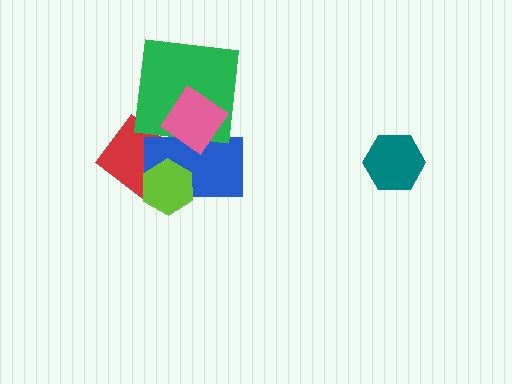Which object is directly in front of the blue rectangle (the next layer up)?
The lime hexagon is directly in front of the blue rectangle.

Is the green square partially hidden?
Yes, it is partially covered by another shape.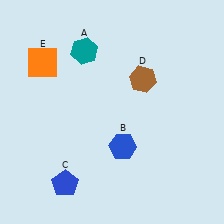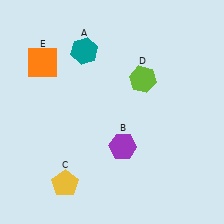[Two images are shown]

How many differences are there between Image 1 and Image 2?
There are 3 differences between the two images.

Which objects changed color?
B changed from blue to purple. C changed from blue to yellow. D changed from brown to lime.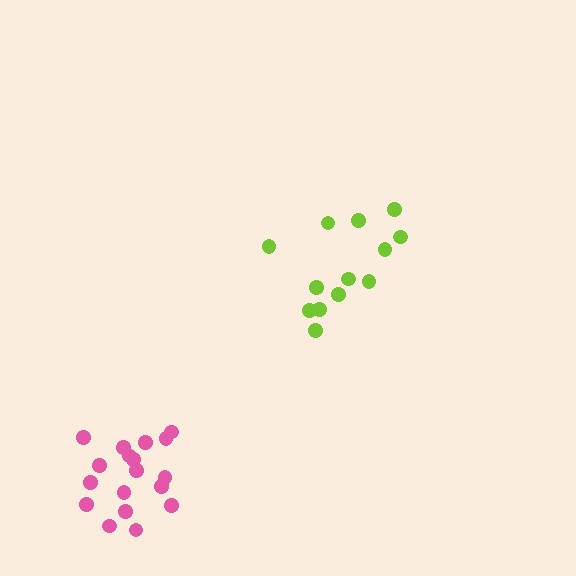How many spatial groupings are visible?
There are 2 spatial groupings.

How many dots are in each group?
Group 1: 13 dots, Group 2: 18 dots (31 total).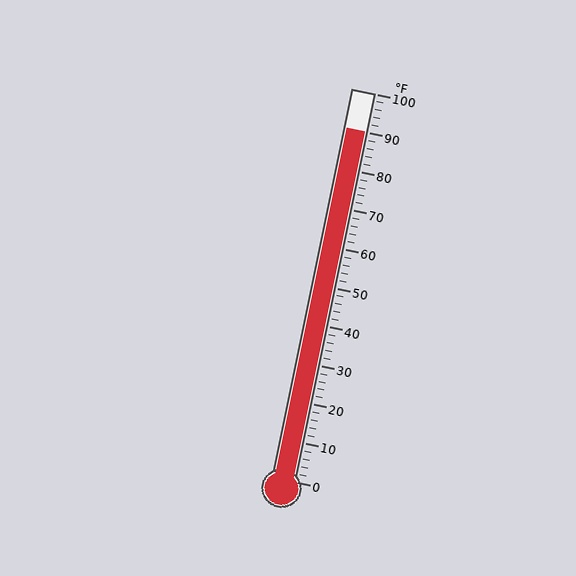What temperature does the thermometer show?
The thermometer shows approximately 90°F.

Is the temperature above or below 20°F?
The temperature is above 20°F.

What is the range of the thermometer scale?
The thermometer scale ranges from 0°F to 100°F.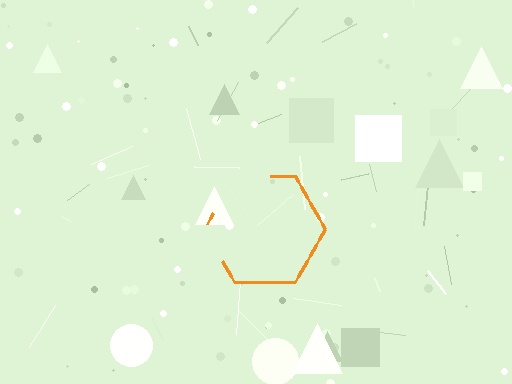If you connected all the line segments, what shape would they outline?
They would outline a hexagon.